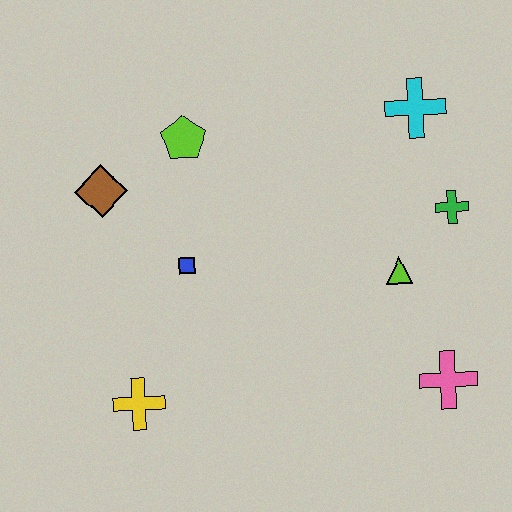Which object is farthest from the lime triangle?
The brown diamond is farthest from the lime triangle.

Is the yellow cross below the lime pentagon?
Yes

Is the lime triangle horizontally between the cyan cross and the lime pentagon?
Yes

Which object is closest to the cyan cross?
The green cross is closest to the cyan cross.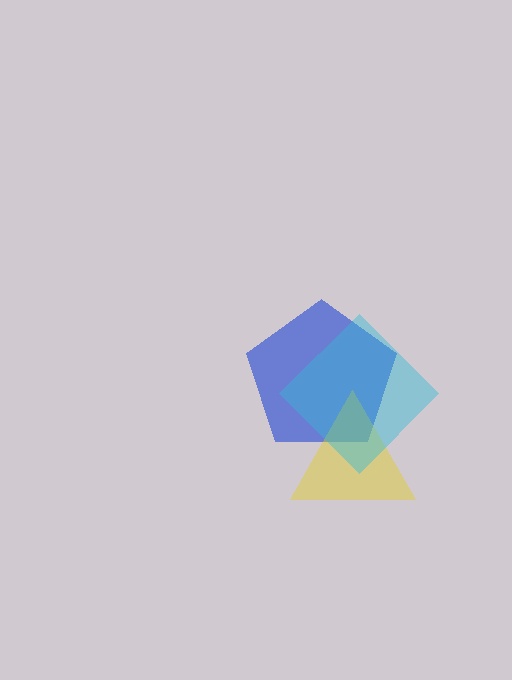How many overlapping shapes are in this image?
There are 3 overlapping shapes in the image.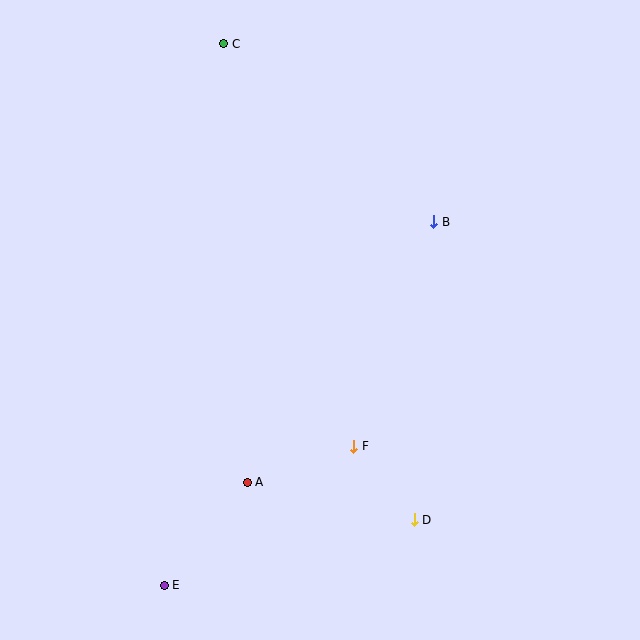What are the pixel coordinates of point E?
Point E is at (164, 585).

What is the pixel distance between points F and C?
The distance between F and C is 423 pixels.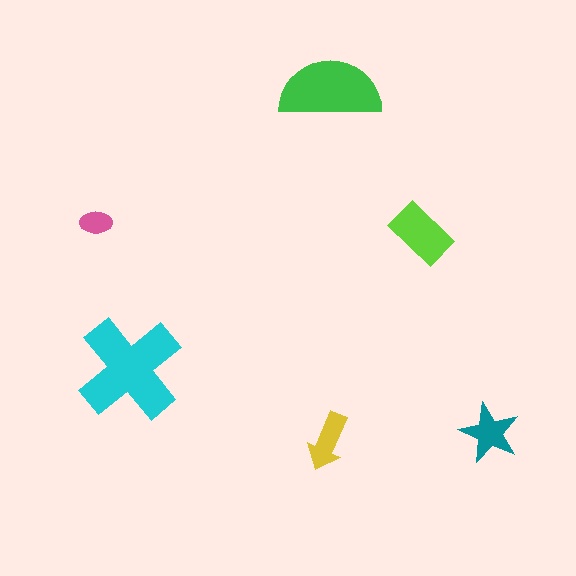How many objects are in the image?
There are 6 objects in the image.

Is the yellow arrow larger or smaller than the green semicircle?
Smaller.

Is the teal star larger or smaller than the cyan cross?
Smaller.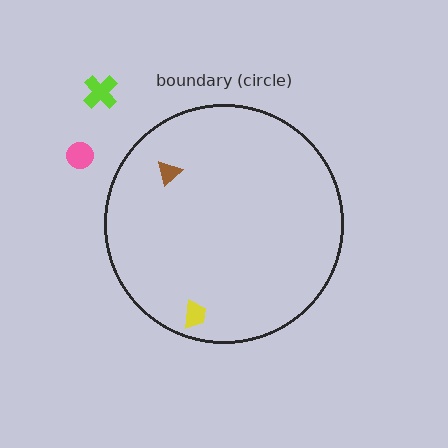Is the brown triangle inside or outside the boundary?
Inside.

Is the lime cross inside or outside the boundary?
Outside.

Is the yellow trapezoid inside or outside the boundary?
Inside.